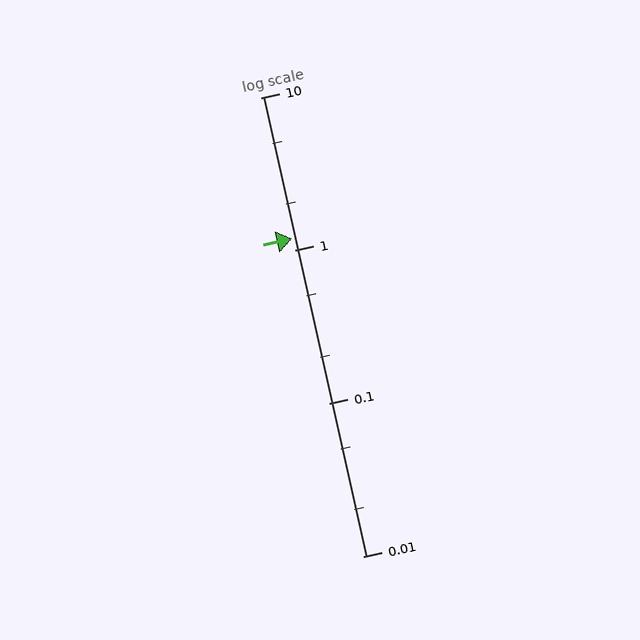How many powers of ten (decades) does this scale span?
The scale spans 3 decades, from 0.01 to 10.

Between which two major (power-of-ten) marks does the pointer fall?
The pointer is between 1 and 10.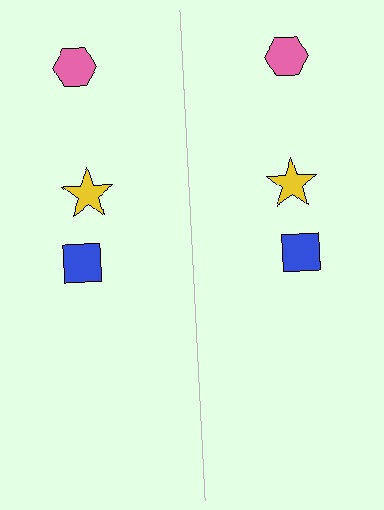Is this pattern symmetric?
Yes, this pattern has bilateral (reflection) symmetry.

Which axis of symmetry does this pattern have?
The pattern has a vertical axis of symmetry running through the center of the image.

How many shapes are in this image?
There are 6 shapes in this image.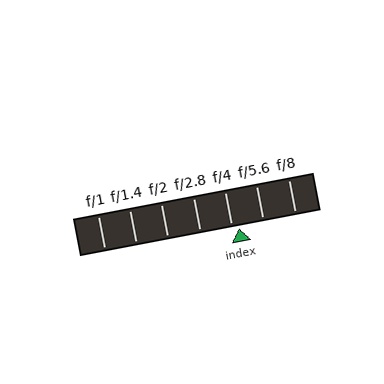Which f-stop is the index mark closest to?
The index mark is closest to f/4.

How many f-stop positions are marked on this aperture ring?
There are 7 f-stop positions marked.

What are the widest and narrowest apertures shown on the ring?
The widest aperture shown is f/1 and the narrowest is f/8.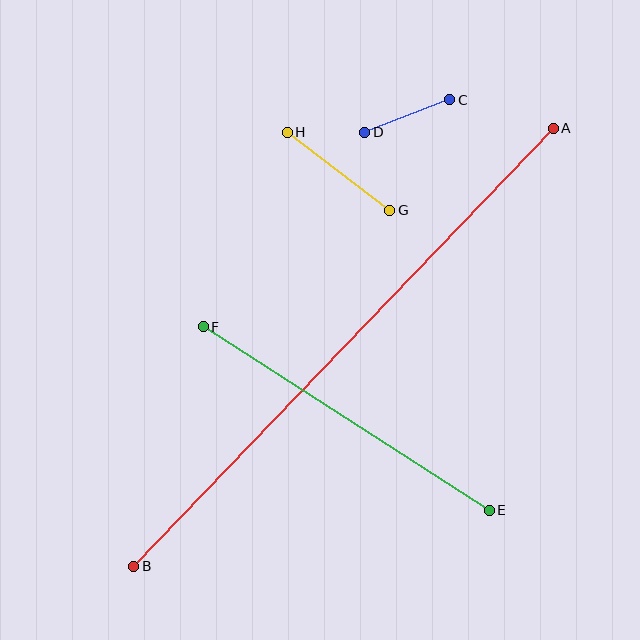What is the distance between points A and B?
The distance is approximately 607 pixels.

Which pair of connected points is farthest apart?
Points A and B are farthest apart.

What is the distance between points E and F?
The distance is approximately 340 pixels.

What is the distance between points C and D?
The distance is approximately 91 pixels.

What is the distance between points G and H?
The distance is approximately 129 pixels.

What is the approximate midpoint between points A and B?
The midpoint is at approximately (343, 347) pixels.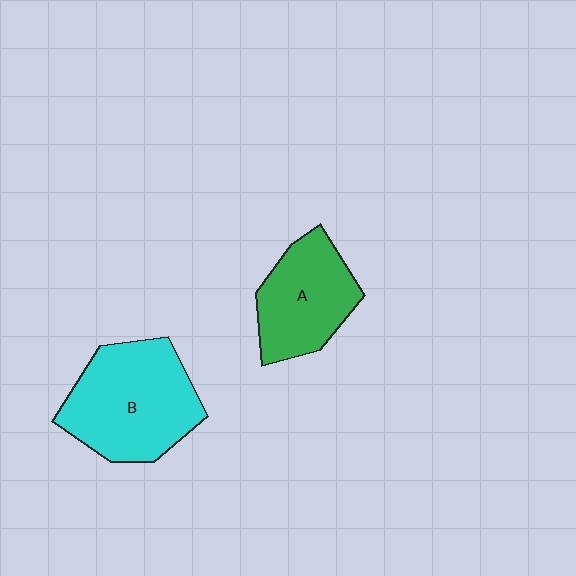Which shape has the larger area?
Shape B (cyan).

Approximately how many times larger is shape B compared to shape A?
Approximately 1.4 times.